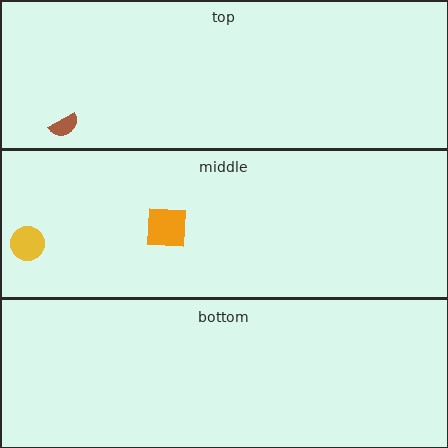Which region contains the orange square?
The middle region.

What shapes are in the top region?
The brown semicircle.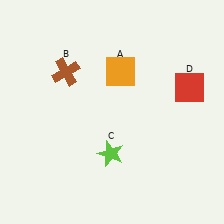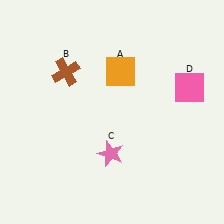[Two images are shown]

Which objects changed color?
C changed from lime to pink. D changed from red to pink.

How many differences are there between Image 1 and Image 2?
There are 2 differences between the two images.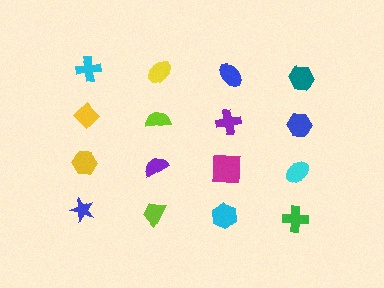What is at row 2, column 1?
A yellow diamond.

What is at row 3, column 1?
A yellow hexagon.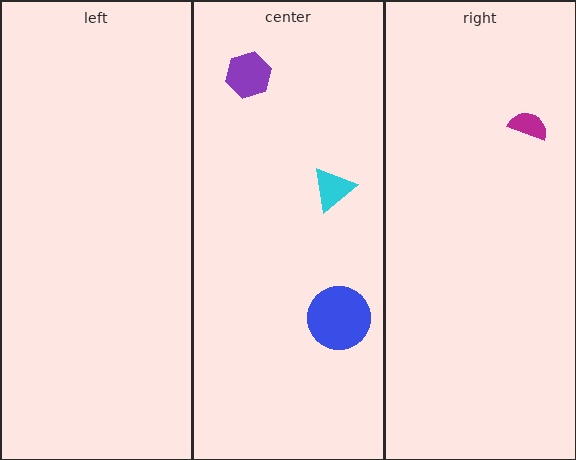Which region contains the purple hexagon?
The center region.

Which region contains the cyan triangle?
The center region.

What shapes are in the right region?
The magenta semicircle.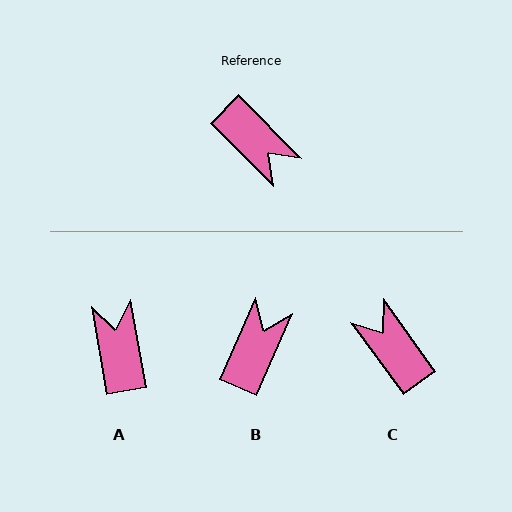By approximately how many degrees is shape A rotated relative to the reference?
Approximately 145 degrees counter-clockwise.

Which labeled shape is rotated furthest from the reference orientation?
C, about 171 degrees away.